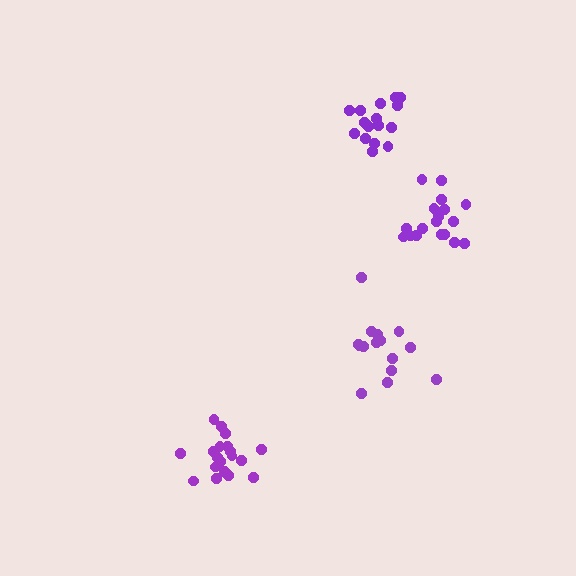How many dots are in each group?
Group 1: 18 dots, Group 2: 15 dots, Group 3: 16 dots, Group 4: 19 dots (68 total).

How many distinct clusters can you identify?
There are 4 distinct clusters.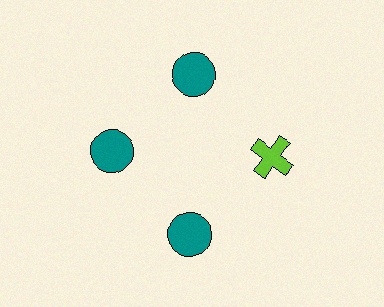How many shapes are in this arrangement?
There are 4 shapes arranged in a ring pattern.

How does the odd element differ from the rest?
It differs in both color (lime instead of teal) and shape (cross instead of circle).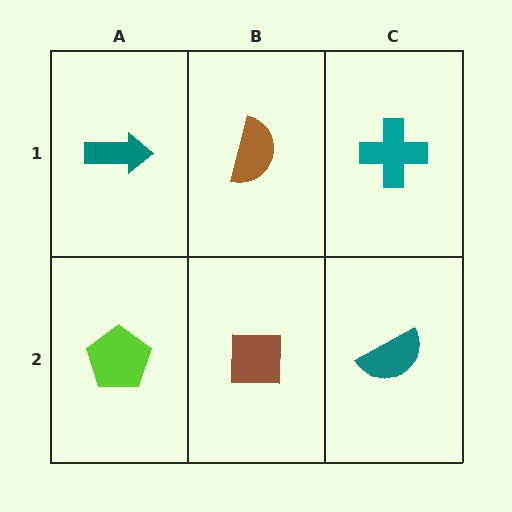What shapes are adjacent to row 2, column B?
A brown semicircle (row 1, column B), a lime pentagon (row 2, column A), a teal semicircle (row 2, column C).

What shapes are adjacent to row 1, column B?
A brown square (row 2, column B), a teal arrow (row 1, column A), a teal cross (row 1, column C).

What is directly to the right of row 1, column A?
A brown semicircle.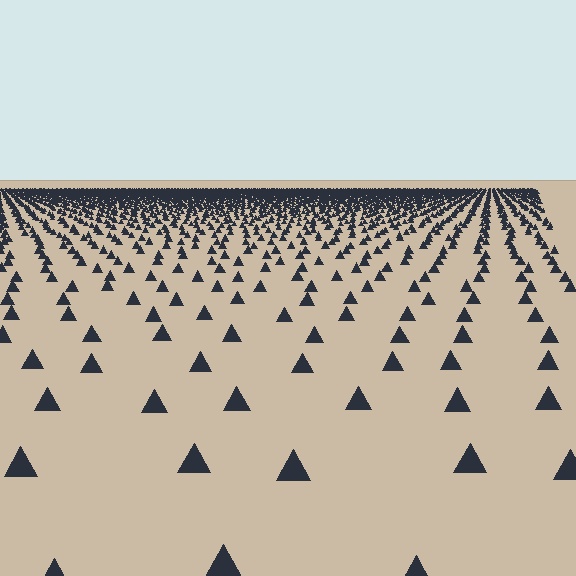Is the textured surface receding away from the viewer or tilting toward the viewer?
The surface is receding away from the viewer. Texture elements get smaller and denser toward the top.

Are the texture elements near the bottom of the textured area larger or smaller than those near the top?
Larger. Near the bottom, elements are closer to the viewer and appear at a bigger on-screen size.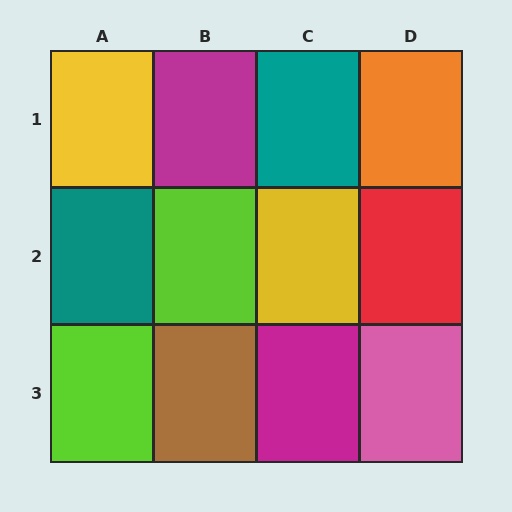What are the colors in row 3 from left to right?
Lime, brown, magenta, pink.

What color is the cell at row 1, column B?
Magenta.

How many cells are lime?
2 cells are lime.